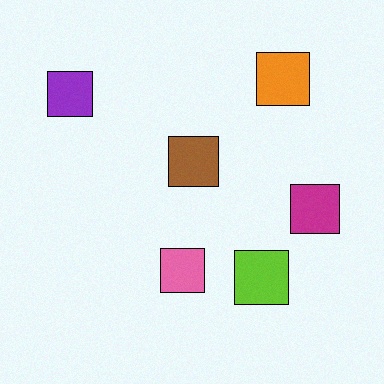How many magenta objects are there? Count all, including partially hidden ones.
There is 1 magenta object.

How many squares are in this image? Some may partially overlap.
There are 6 squares.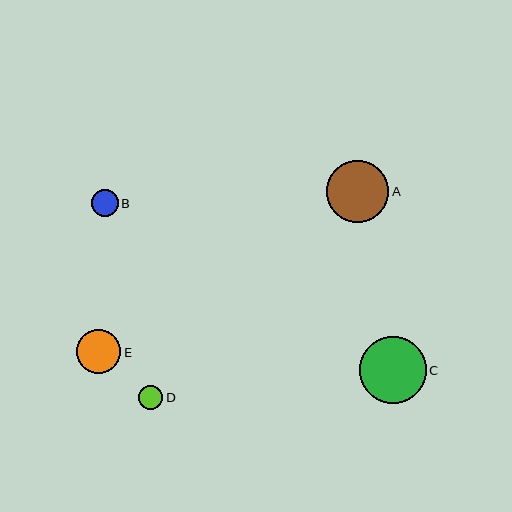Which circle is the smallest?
Circle D is the smallest with a size of approximately 24 pixels.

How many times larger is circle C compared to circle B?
Circle C is approximately 2.4 times the size of circle B.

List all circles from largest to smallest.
From largest to smallest: C, A, E, B, D.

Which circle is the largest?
Circle C is the largest with a size of approximately 66 pixels.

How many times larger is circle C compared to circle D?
Circle C is approximately 2.8 times the size of circle D.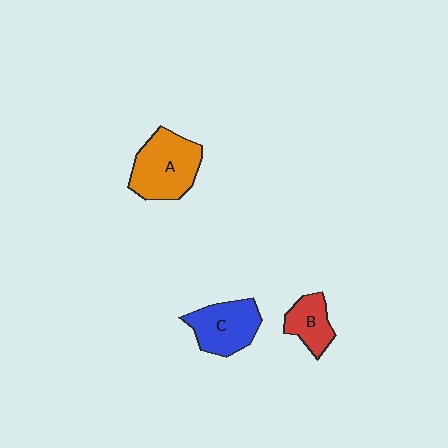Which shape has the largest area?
Shape A (orange).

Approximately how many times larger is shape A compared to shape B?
Approximately 1.8 times.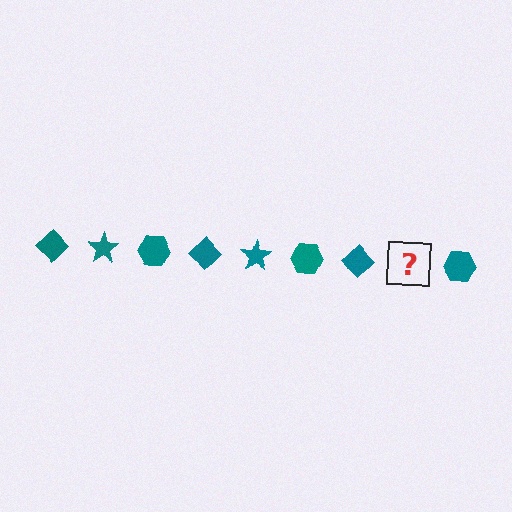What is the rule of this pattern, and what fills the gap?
The rule is that the pattern cycles through diamond, star, hexagon shapes in teal. The gap should be filled with a teal star.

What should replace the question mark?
The question mark should be replaced with a teal star.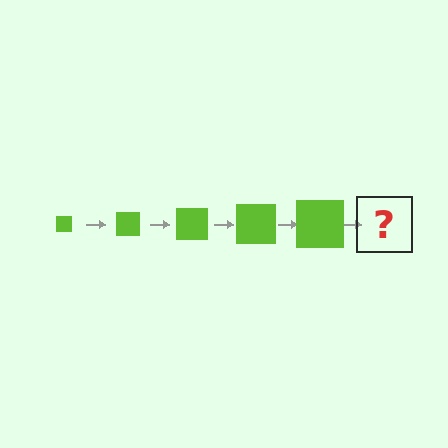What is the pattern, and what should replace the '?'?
The pattern is that the square gets progressively larger each step. The '?' should be a lime square, larger than the previous one.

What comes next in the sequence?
The next element should be a lime square, larger than the previous one.